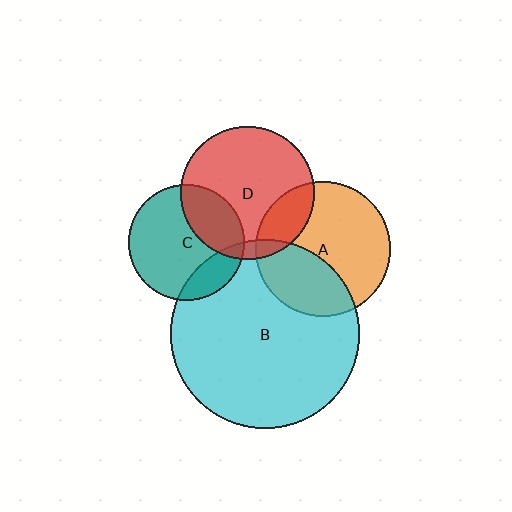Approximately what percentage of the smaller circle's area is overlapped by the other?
Approximately 20%.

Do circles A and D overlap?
Yes.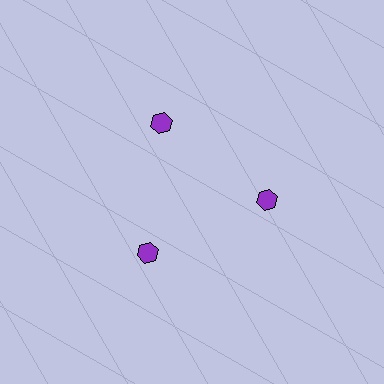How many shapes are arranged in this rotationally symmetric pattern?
There are 3 shapes, arranged in 3 groups of 1.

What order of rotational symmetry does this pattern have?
This pattern has 3-fold rotational symmetry.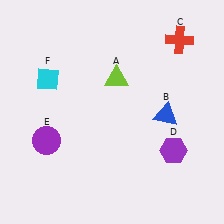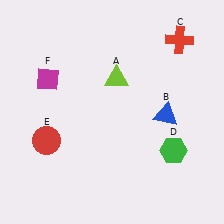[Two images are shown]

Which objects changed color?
D changed from purple to green. E changed from purple to red. F changed from cyan to magenta.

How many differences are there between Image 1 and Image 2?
There are 3 differences between the two images.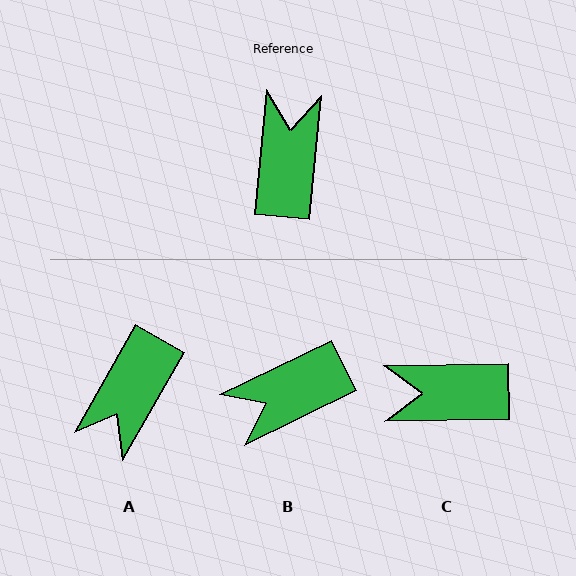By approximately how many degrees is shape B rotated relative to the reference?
Approximately 122 degrees counter-clockwise.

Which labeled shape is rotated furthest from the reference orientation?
A, about 156 degrees away.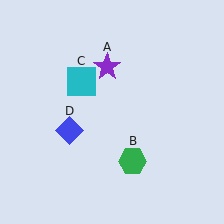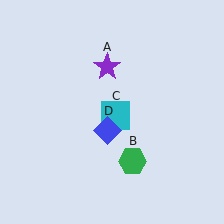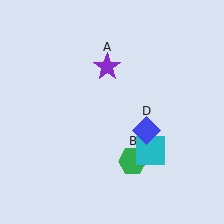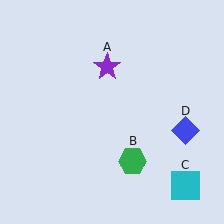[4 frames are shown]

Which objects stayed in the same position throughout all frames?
Purple star (object A) and green hexagon (object B) remained stationary.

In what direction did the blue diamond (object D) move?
The blue diamond (object D) moved right.